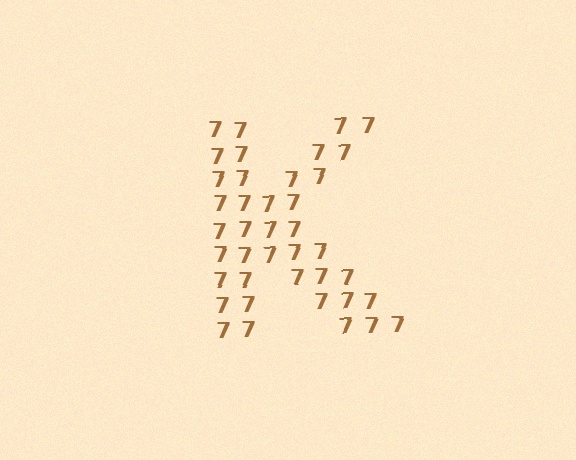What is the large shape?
The large shape is the letter K.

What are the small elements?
The small elements are digit 7's.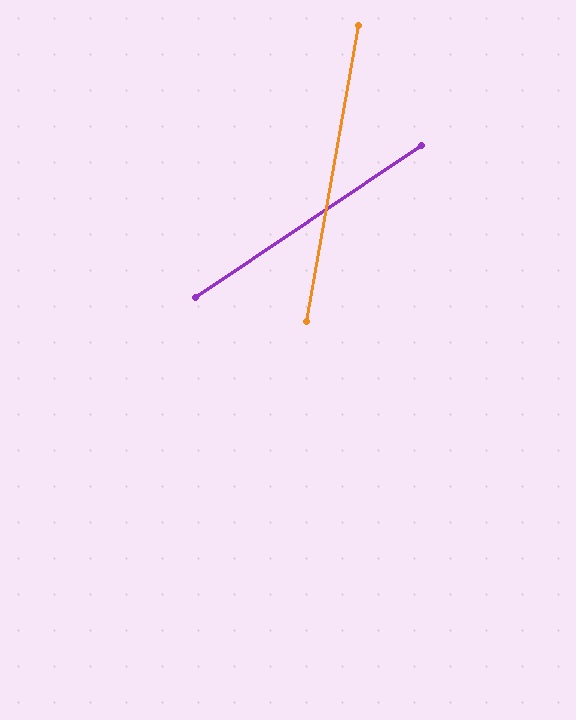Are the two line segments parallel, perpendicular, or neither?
Neither parallel nor perpendicular — they differ by about 46°.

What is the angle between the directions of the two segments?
Approximately 46 degrees.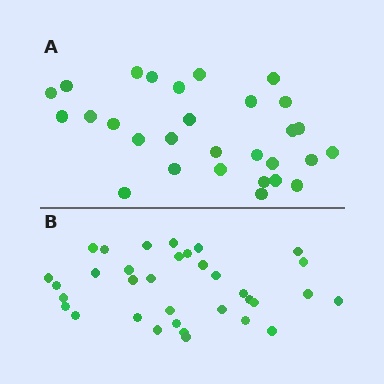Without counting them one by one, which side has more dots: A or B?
Region B (the bottom region) has more dots.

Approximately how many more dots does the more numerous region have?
Region B has about 5 more dots than region A.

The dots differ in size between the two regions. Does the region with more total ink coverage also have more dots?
No. Region A has more total ink coverage because its dots are larger, but region B actually contains more individual dots. Total area can be misleading — the number of items is what matters here.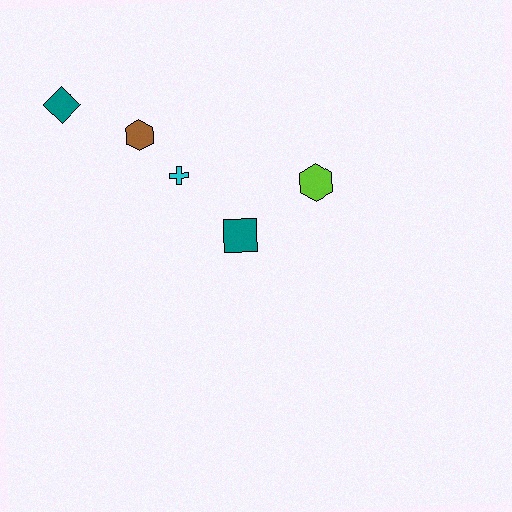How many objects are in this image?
There are 5 objects.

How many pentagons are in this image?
There are no pentagons.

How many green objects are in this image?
There are no green objects.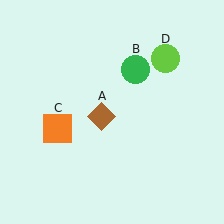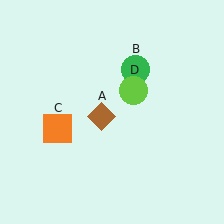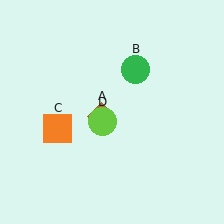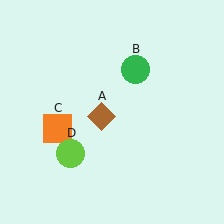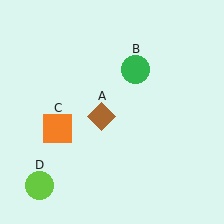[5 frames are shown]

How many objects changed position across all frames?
1 object changed position: lime circle (object D).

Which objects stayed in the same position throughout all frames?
Brown diamond (object A) and green circle (object B) and orange square (object C) remained stationary.